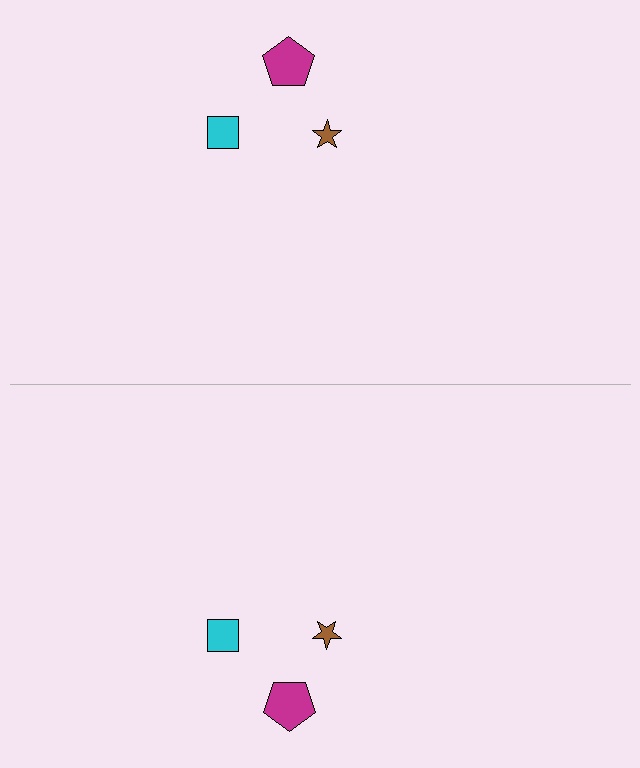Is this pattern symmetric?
Yes, this pattern has bilateral (reflection) symmetry.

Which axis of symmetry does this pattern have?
The pattern has a horizontal axis of symmetry running through the center of the image.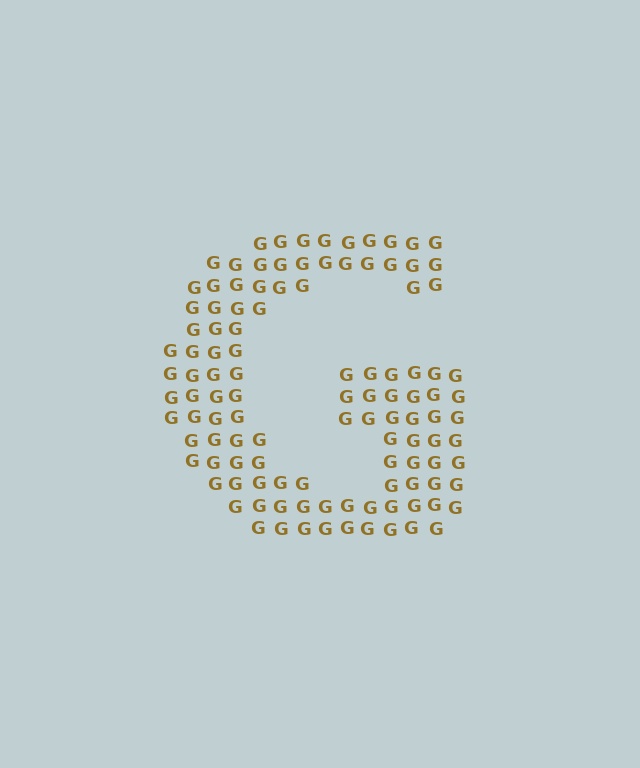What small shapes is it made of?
It is made of small letter G's.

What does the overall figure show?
The overall figure shows the letter G.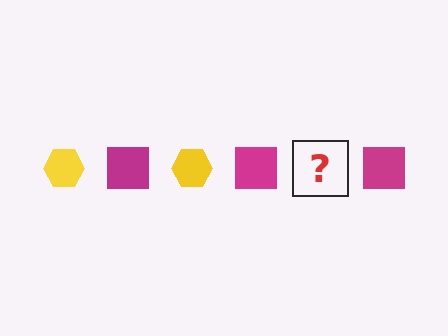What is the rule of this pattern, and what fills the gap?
The rule is that the pattern alternates between yellow hexagon and magenta square. The gap should be filled with a yellow hexagon.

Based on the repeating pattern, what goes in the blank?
The blank should be a yellow hexagon.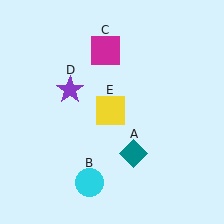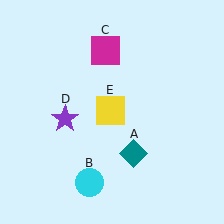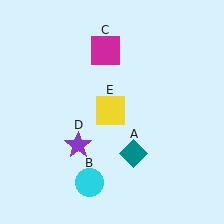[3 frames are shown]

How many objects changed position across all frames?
1 object changed position: purple star (object D).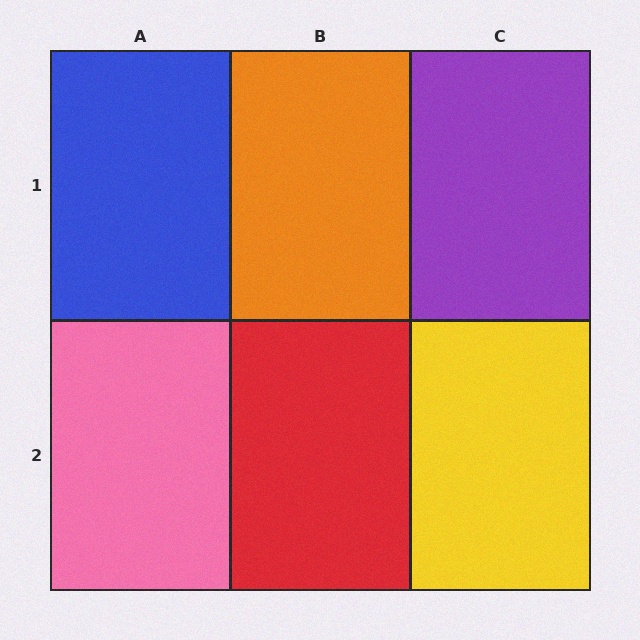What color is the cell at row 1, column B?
Orange.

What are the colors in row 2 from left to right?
Pink, red, yellow.